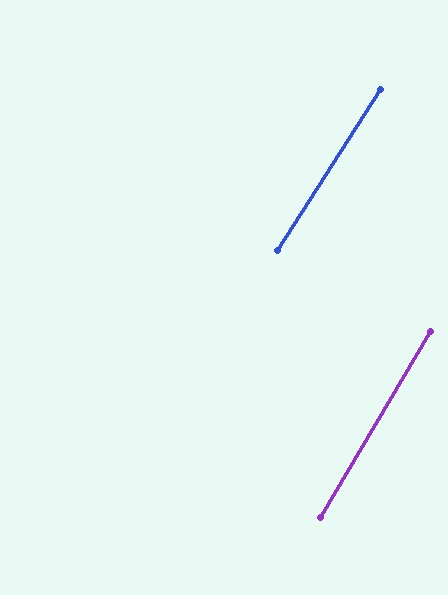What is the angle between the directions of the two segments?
Approximately 2 degrees.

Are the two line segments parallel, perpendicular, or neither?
Parallel — their directions differ by only 2.0°.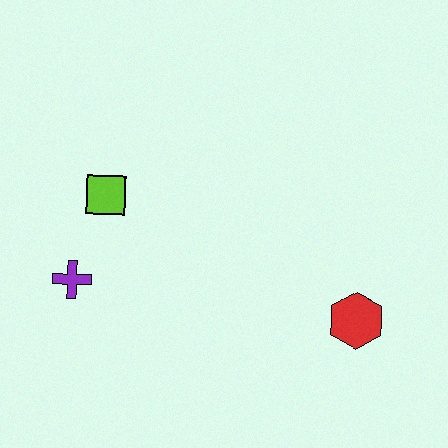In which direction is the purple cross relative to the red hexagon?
The purple cross is to the left of the red hexagon.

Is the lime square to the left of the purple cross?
No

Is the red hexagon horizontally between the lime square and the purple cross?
No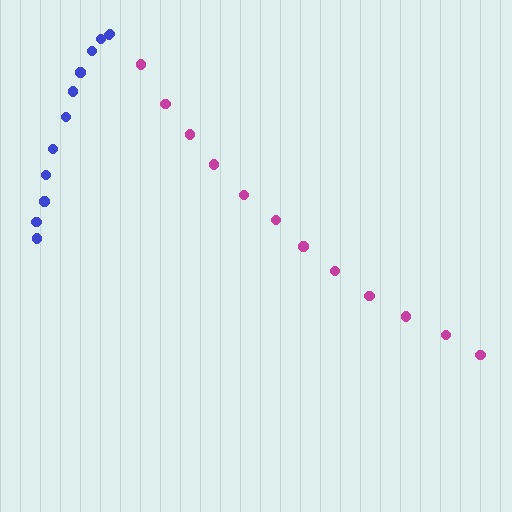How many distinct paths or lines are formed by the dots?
There are 2 distinct paths.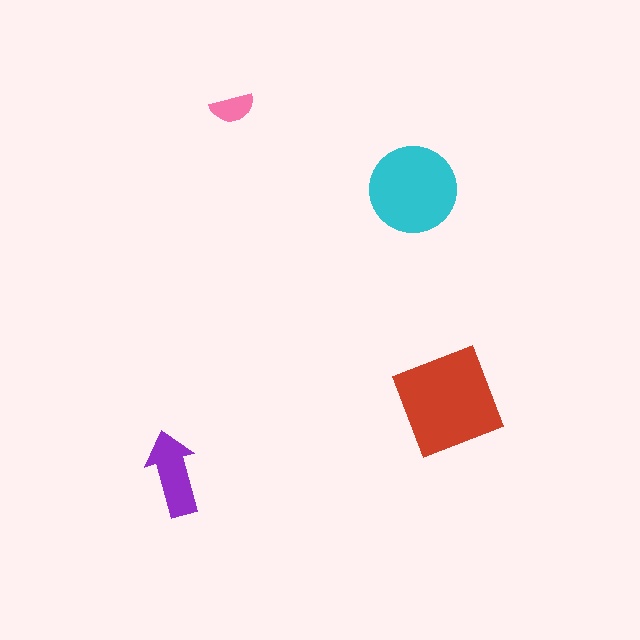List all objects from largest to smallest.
The red square, the cyan circle, the purple arrow, the pink semicircle.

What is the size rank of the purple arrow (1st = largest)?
3rd.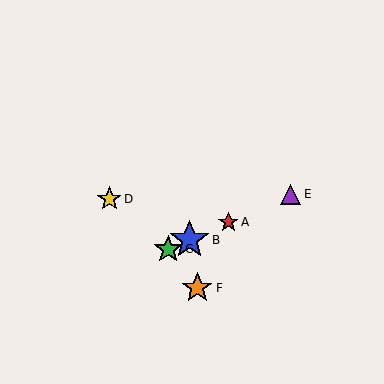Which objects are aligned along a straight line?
Objects A, B, C, E are aligned along a straight line.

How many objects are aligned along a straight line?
4 objects (A, B, C, E) are aligned along a straight line.